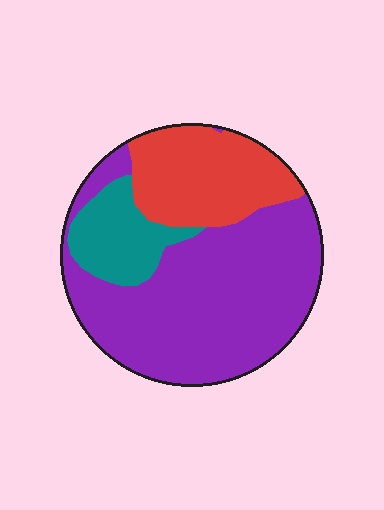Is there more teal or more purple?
Purple.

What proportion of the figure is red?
Red takes up between a quarter and a half of the figure.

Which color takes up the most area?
Purple, at roughly 60%.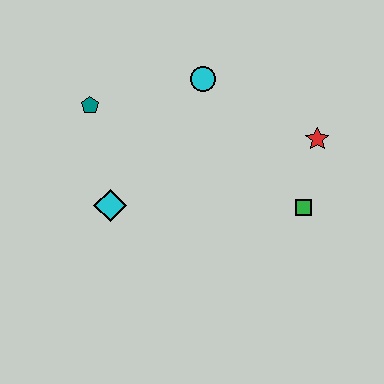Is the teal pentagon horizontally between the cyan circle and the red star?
No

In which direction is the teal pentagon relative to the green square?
The teal pentagon is to the left of the green square.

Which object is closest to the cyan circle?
The teal pentagon is closest to the cyan circle.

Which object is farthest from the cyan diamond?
The red star is farthest from the cyan diamond.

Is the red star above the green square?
Yes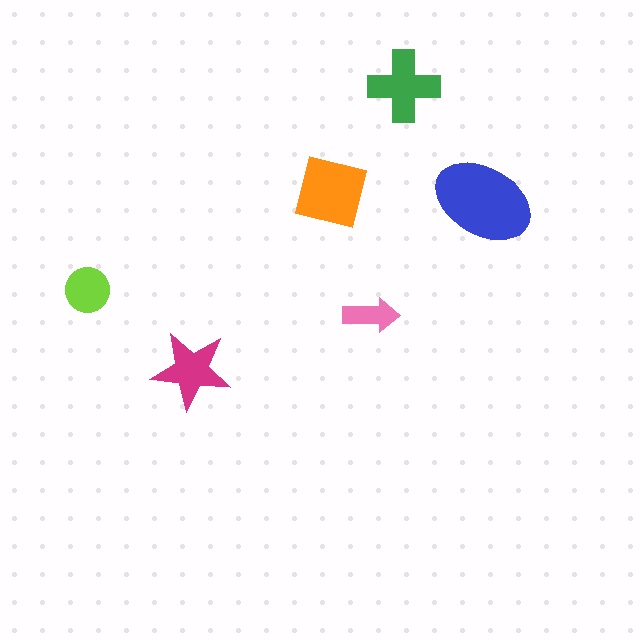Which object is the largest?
The blue ellipse.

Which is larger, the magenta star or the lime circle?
The magenta star.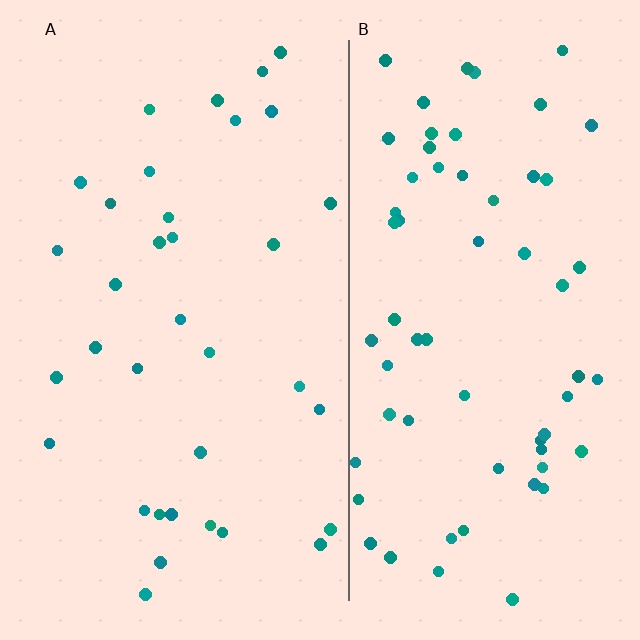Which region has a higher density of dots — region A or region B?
B (the right).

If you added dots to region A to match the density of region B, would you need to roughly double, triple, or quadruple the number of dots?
Approximately double.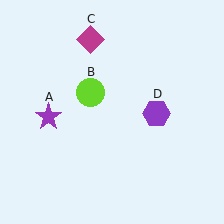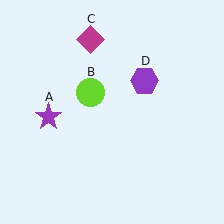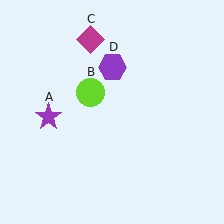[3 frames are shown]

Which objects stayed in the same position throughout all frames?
Purple star (object A) and lime circle (object B) and magenta diamond (object C) remained stationary.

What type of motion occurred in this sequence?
The purple hexagon (object D) rotated counterclockwise around the center of the scene.